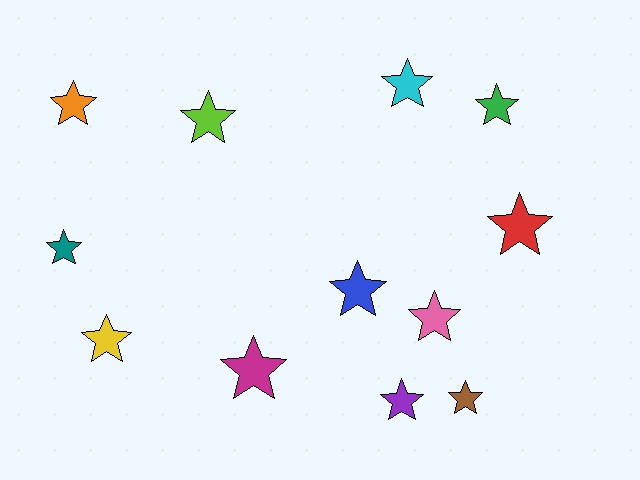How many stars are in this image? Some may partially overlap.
There are 12 stars.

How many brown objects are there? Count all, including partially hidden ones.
There is 1 brown object.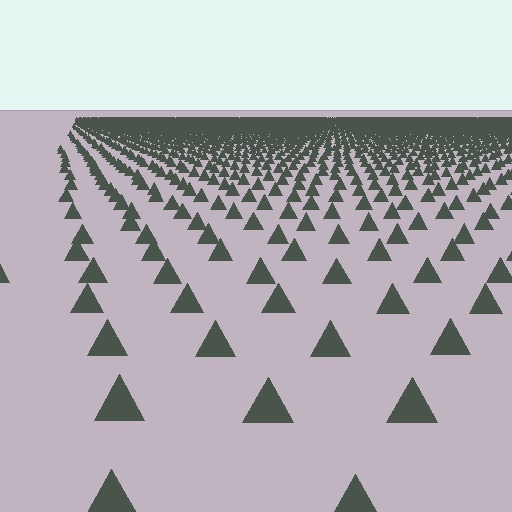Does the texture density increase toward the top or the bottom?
Density increases toward the top.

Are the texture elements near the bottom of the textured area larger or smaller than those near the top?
Larger. Near the bottom, elements are closer to the viewer and appear at a bigger on-screen size.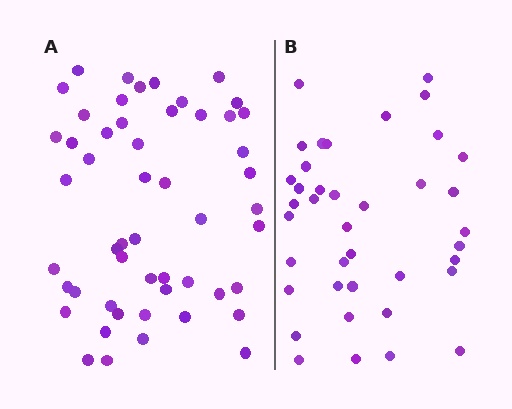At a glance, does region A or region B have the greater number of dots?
Region A (the left region) has more dots.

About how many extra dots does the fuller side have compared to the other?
Region A has approximately 15 more dots than region B.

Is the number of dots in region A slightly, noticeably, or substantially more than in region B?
Region A has noticeably more, but not dramatically so. The ratio is roughly 1.3 to 1.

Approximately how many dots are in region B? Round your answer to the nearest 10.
About 40 dots. (The exact count is 39, which rounds to 40.)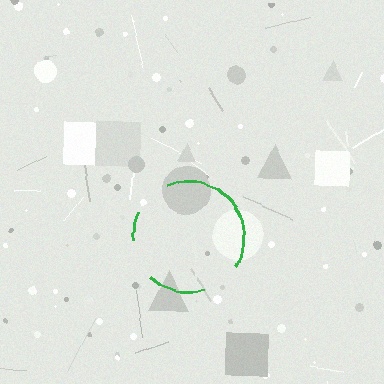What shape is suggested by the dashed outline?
The dashed outline suggests a circle.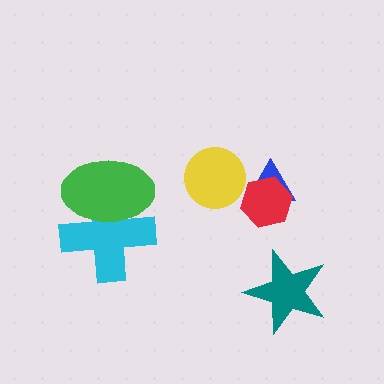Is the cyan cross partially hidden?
Yes, it is partially covered by another shape.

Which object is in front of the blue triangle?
The red hexagon is in front of the blue triangle.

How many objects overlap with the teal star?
0 objects overlap with the teal star.